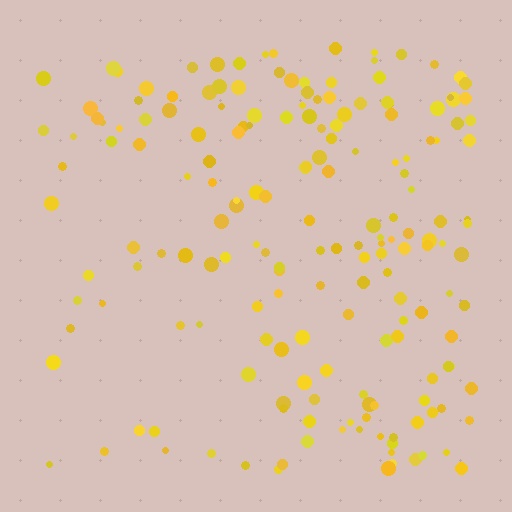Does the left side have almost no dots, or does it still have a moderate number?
Still a moderate number, just noticeably fewer than the right.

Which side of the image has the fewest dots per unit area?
The left.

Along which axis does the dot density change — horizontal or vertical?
Horizontal.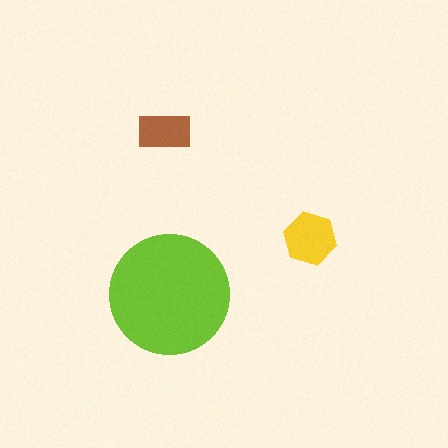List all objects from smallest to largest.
The brown rectangle, the yellow hexagon, the lime circle.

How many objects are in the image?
There are 3 objects in the image.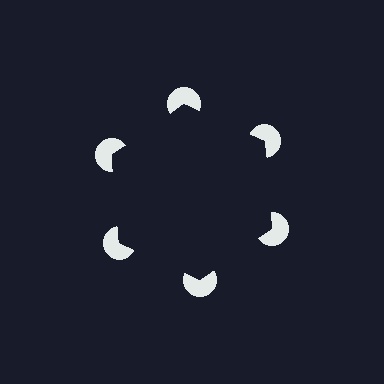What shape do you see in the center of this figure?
An illusory hexagon — its edges are inferred from the aligned wedge cuts in the pac-man discs, not physically drawn.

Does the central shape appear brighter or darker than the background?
It typically appears slightly darker than the background, even though no actual brightness change is drawn.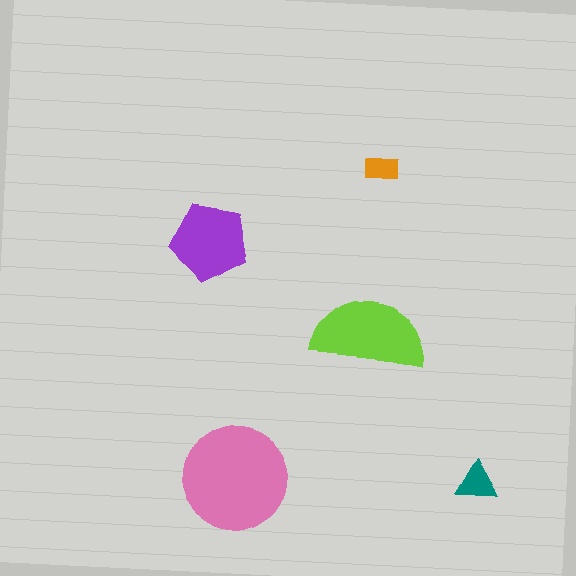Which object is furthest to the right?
The teal triangle is rightmost.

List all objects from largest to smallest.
The pink circle, the lime semicircle, the purple pentagon, the teal triangle, the orange rectangle.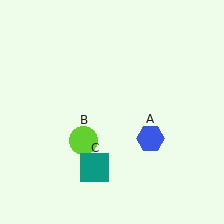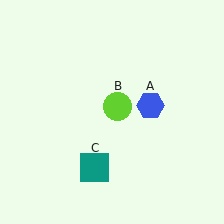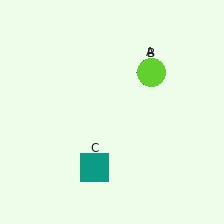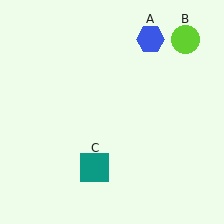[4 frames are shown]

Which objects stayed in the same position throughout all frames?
Teal square (object C) remained stationary.